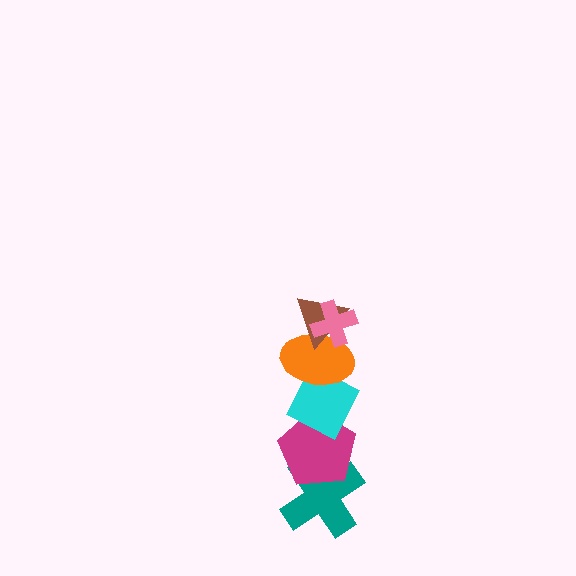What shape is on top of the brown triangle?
The pink cross is on top of the brown triangle.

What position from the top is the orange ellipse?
The orange ellipse is 3rd from the top.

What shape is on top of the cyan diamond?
The orange ellipse is on top of the cyan diamond.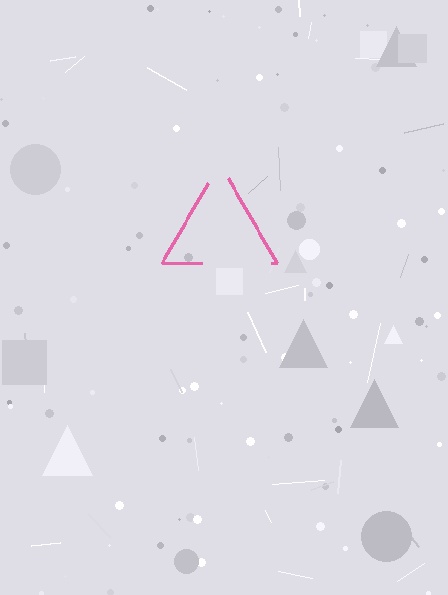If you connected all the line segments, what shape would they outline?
They would outline a triangle.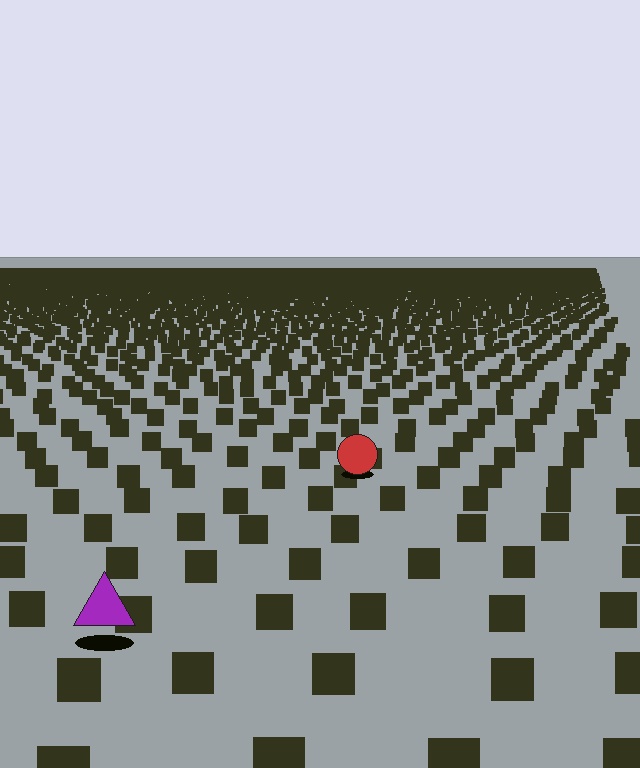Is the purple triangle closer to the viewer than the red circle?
Yes. The purple triangle is closer — you can tell from the texture gradient: the ground texture is coarser near it.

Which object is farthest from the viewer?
The red circle is farthest from the viewer. It appears smaller and the ground texture around it is denser.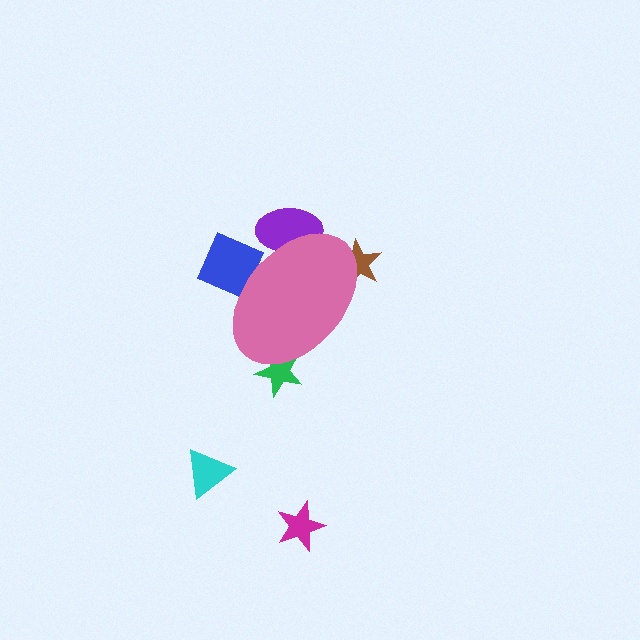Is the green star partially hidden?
Yes, the green star is partially hidden behind the pink ellipse.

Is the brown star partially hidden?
Yes, the brown star is partially hidden behind the pink ellipse.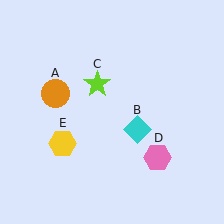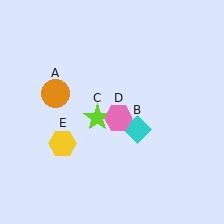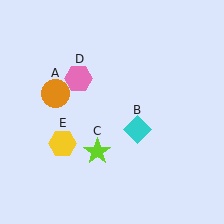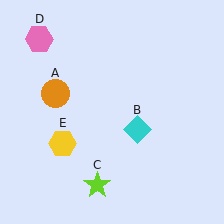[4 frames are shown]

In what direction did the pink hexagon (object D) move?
The pink hexagon (object D) moved up and to the left.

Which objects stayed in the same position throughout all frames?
Orange circle (object A) and cyan diamond (object B) and yellow hexagon (object E) remained stationary.